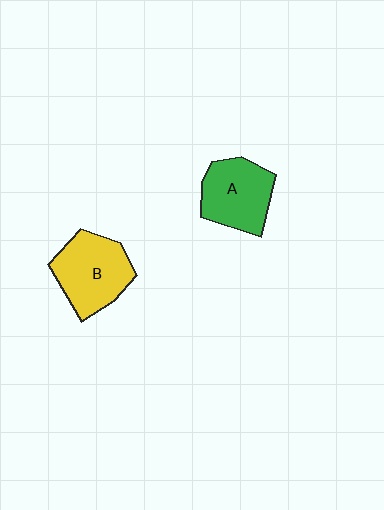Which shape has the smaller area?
Shape A (green).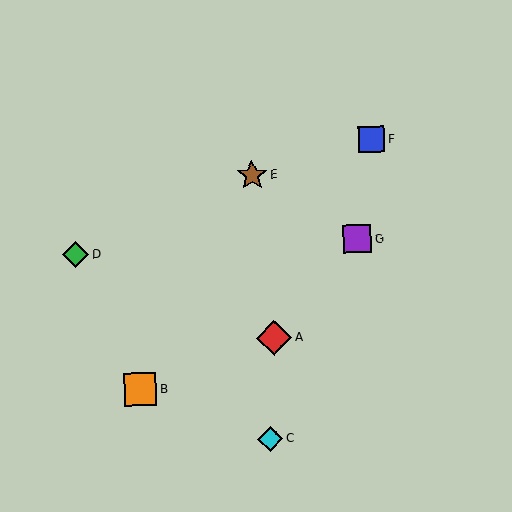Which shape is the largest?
The red diamond (labeled A) is the largest.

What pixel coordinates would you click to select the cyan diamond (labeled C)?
Click at (270, 439) to select the cyan diamond C.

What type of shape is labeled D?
Shape D is a green diamond.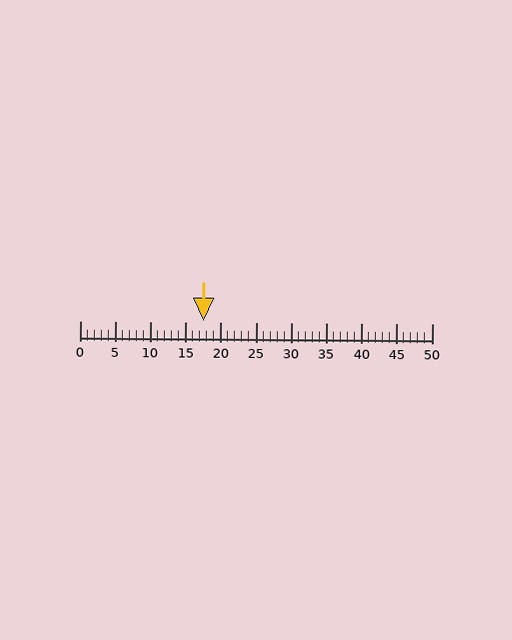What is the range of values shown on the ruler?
The ruler shows values from 0 to 50.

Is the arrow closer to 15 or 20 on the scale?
The arrow is closer to 20.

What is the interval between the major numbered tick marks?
The major tick marks are spaced 5 units apart.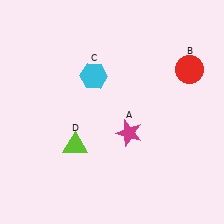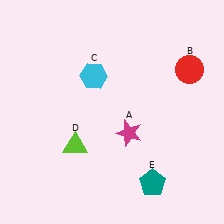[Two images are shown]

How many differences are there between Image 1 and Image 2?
There is 1 difference between the two images.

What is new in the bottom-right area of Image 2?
A teal pentagon (E) was added in the bottom-right area of Image 2.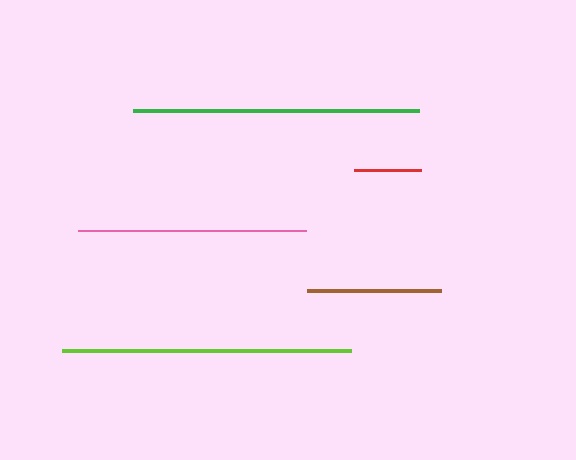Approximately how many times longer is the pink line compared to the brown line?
The pink line is approximately 1.7 times the length of the brown line.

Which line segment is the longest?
The lime line is the longest at approximately 289 pixels.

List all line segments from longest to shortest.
From longest to shortest: lime, green, pink, brown, red.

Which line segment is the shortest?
The red line is the shortest at approximately 67 pixels.